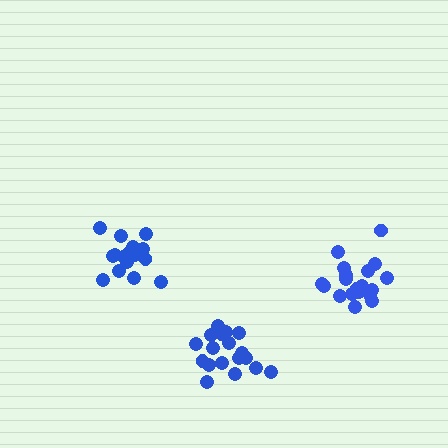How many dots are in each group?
Group 1: 20 dots, Group 2: 18 dots, Group 3: 18 dots (56 total).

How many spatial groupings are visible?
There are 3 spatial groupings.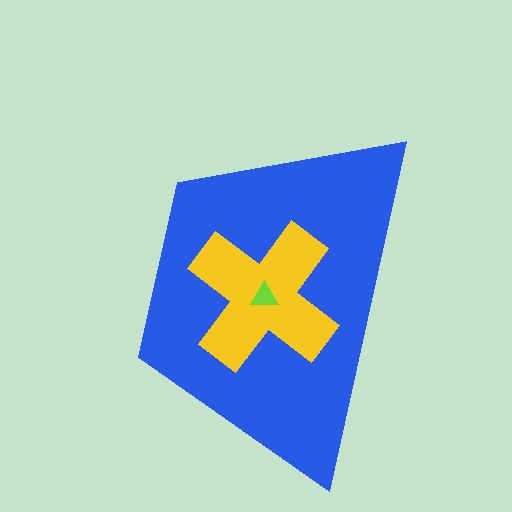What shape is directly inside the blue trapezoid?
The yellow cross.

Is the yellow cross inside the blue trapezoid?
Yes.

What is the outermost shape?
The blue trapezoid.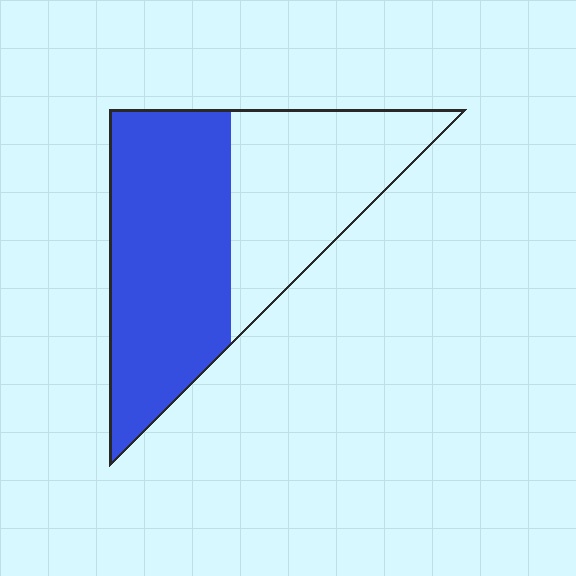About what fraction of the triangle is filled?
About three fifths (3/5).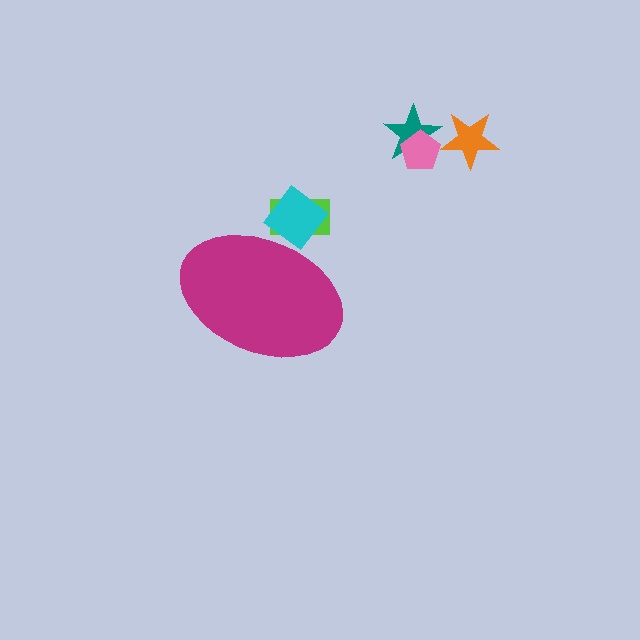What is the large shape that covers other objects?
A magenta ellipse.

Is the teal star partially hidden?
No, the teal star is fully visible.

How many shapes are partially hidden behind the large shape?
2 shapes are partially hidden.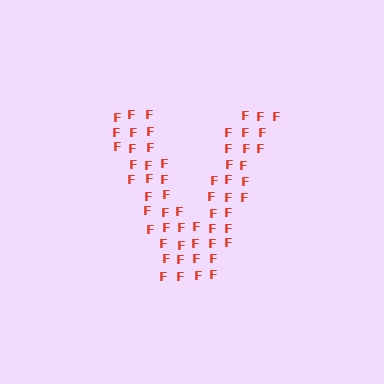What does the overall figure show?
The overall figure shows the letter V.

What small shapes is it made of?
It is made of small letter F's.